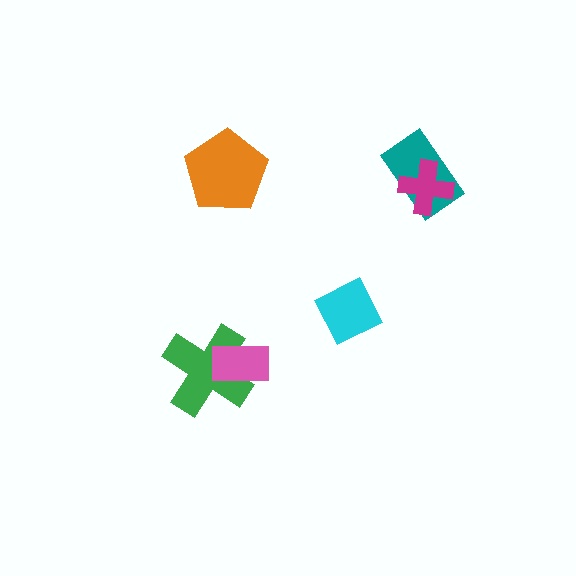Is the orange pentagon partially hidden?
No, no other shape covers it.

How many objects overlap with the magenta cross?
1 object overlaps with the magenta cross.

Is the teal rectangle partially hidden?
Yes, it is partially covered by another shape.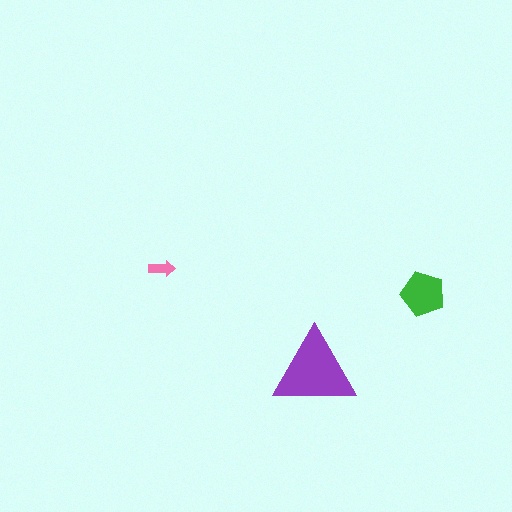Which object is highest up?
The pink arrow is topmost.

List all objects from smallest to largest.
The pink arrow, the green pentagon, the purple triangle.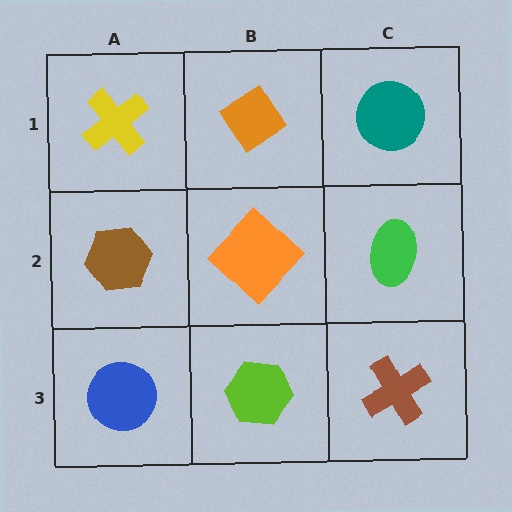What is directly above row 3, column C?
A green ellipse.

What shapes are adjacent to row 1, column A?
A brown hexagon (row 2, column A), an orange diamond (row 1, column B).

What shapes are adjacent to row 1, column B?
An orange diamond (row 2, column B), a yellow cross (row 1, column A), a teal circle (row 1, column C).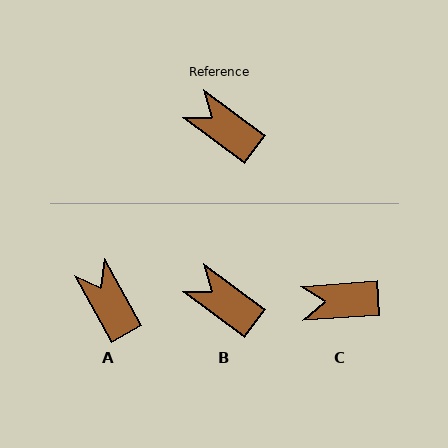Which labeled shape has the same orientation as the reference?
B.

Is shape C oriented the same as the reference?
No, it is off by about 41 degrees.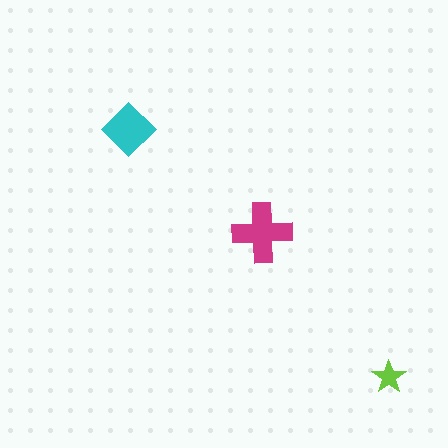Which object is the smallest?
The lime star.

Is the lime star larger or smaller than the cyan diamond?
Smaller.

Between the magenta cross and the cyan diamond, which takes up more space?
The magenta cross.